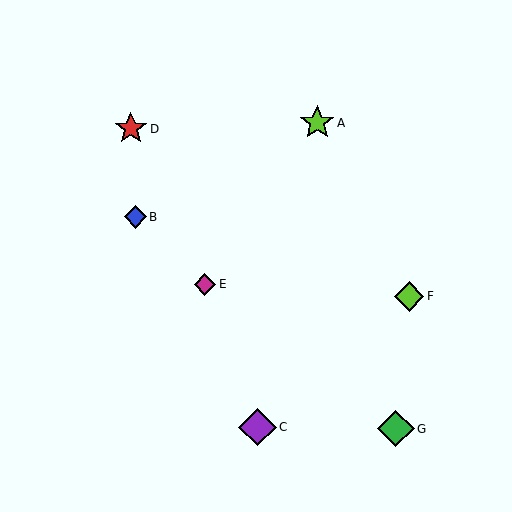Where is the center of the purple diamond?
The center of the purple diamond is at (258, 427).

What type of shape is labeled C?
Shape C is a purple diamond.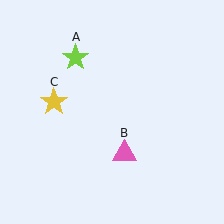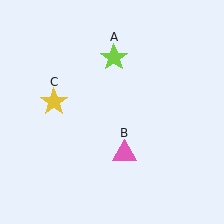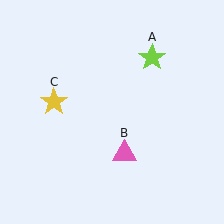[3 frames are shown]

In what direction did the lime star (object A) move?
The lime star (object A) moved right.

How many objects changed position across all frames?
1 object changed position: lime star (object A).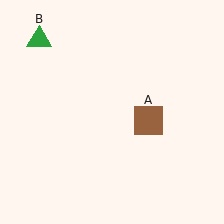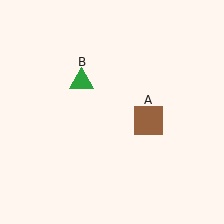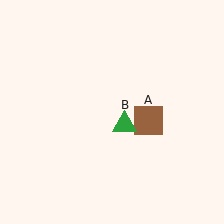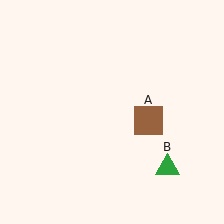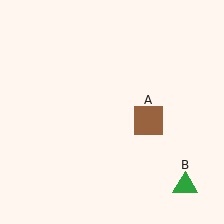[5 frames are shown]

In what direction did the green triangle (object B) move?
The green triangle (object B) moved down and to the right.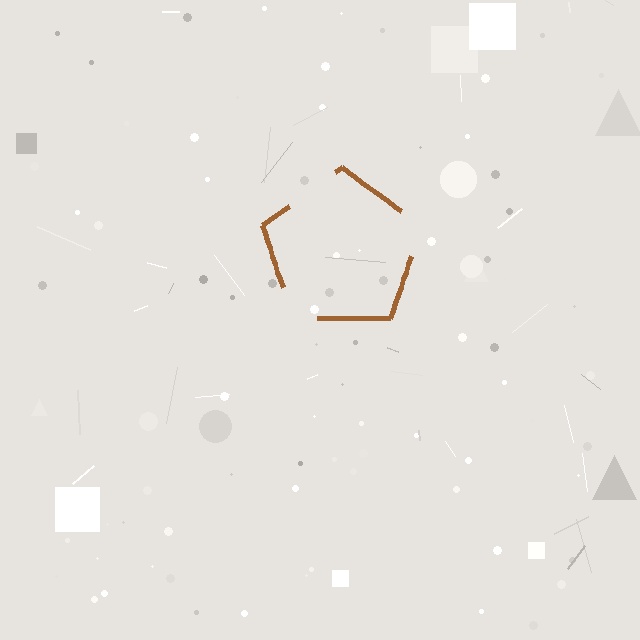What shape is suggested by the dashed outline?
The dashed outline suggests a pentagon.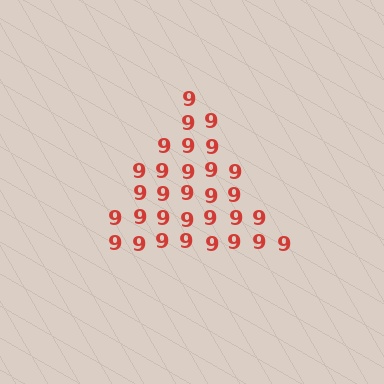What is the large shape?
The large shape is a triangle.